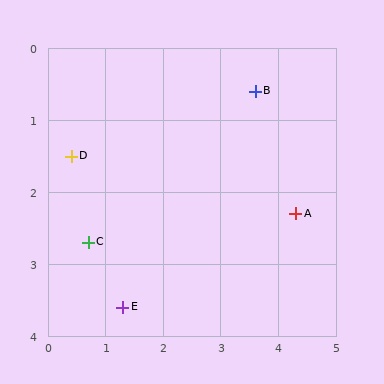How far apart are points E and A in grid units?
Points E and A are about 3.3 grid units apart.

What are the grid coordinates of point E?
Point E is at approximately (1.3, 3.6).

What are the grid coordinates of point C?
Point C is at approximately (0.7, 2.7).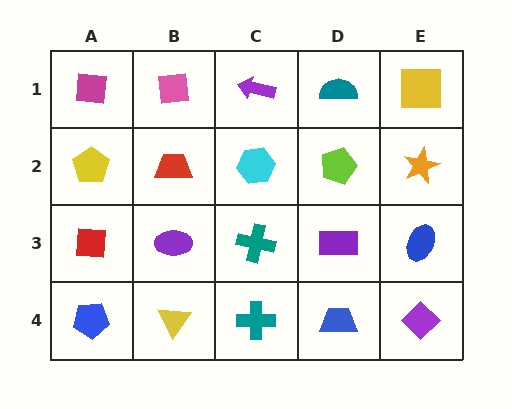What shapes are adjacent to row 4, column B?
A purple ellipse (row 3, column B), a blue pentagon (row 4, column A), a teal cross (row 4, column C).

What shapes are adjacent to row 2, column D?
A teal semicircle (row 1, column D), a purple rectangle (row 3, column D), a cyan hexagon (row 2, column C), an orange star (row 2, column E).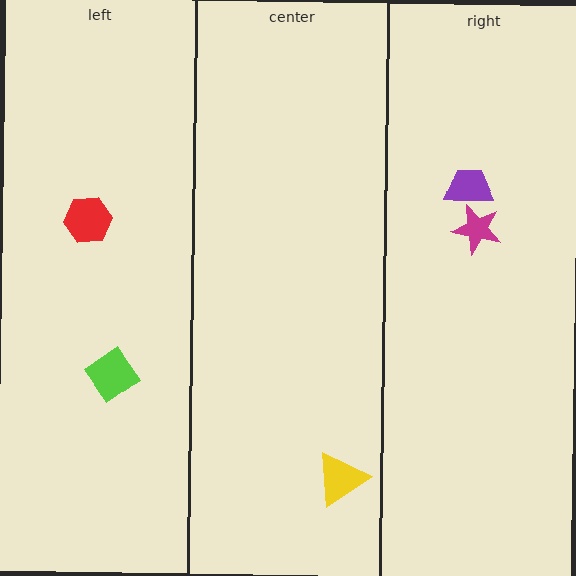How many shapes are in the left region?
2.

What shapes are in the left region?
The lime diamond, the red hexagon.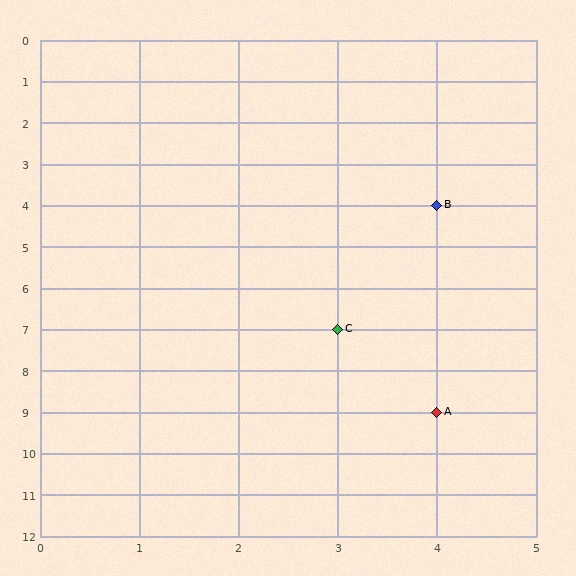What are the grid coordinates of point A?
Point A is at grid coordinates (4, 9).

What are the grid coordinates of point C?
Point C is at grid coordinates (3, 7).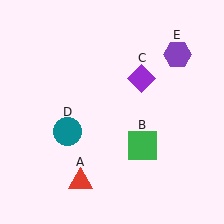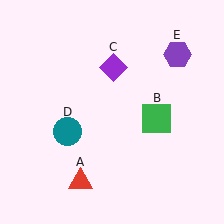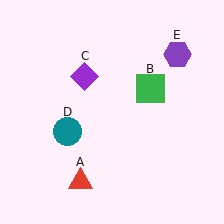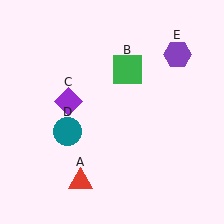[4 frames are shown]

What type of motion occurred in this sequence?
The green square (object B), purple diamond (object C) rotated counterclockwise around the center of the scene.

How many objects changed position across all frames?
2 objects changed position: green square (object B), purple diamond (object C).